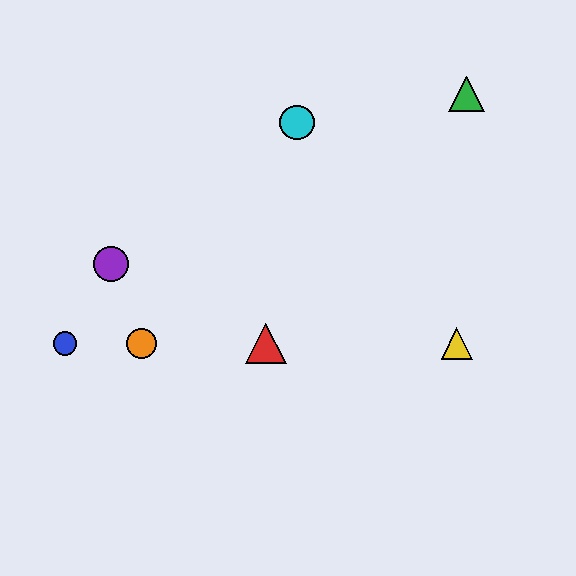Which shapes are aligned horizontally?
The red triangle, the blue circle, the yellow triangle, the orange circle are aligned horizontally.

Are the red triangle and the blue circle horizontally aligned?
Yes, both are at y≈344.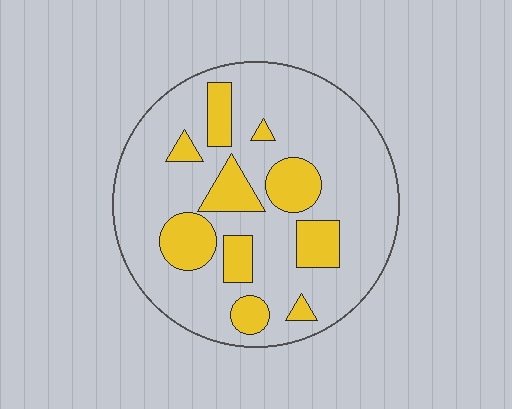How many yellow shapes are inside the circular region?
10.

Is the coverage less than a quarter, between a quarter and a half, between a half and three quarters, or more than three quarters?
Less than a quarter.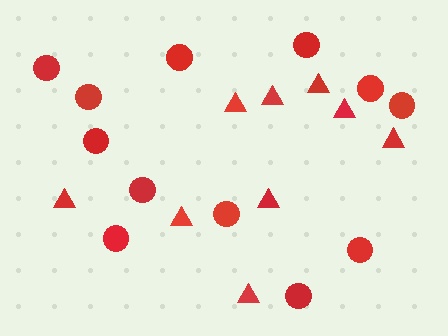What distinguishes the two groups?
There are 2 groups: one group of circles (12) and one group of triangles (9).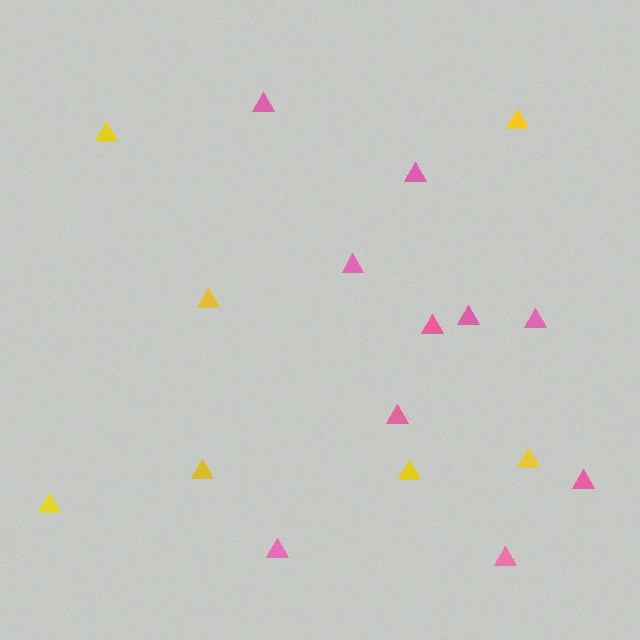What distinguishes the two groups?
There are 2 groups: one group of yellow triangles (7) and one group of pink triangles (10).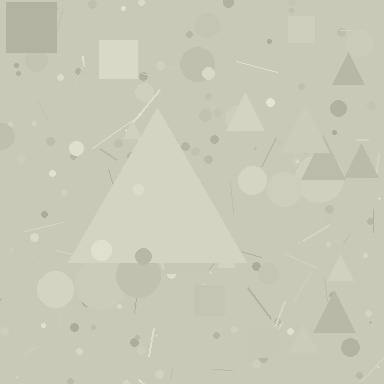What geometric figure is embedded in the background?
A triangle is embedded in the background.